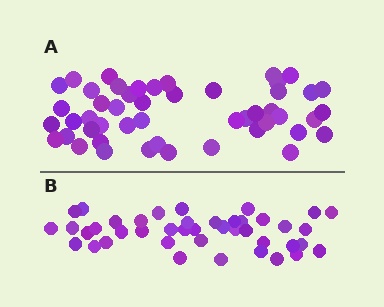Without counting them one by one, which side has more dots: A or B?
Region A (the top region) has more dots.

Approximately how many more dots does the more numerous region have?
Region A has roughly 8 or so more dots than region B.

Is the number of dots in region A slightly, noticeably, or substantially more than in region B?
Region A has only slightly more — the two regions are fairly close. The ratio is roughly 1.2 to 1.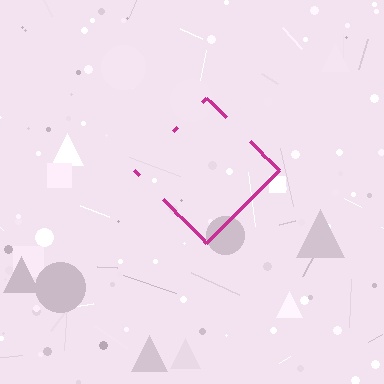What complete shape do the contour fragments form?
The contour fragments form a diamond.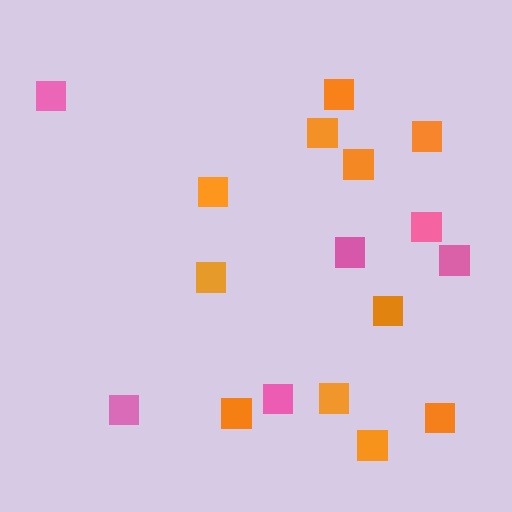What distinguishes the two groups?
There are 2 groups: one group of orange squares (11) and one group of pink squares (6).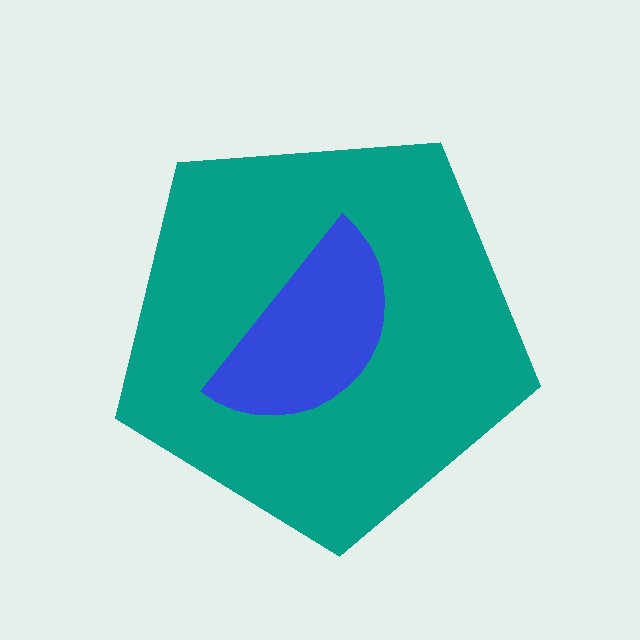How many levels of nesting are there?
2.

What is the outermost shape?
The teal pentagon.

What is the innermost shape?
The blue semicircle.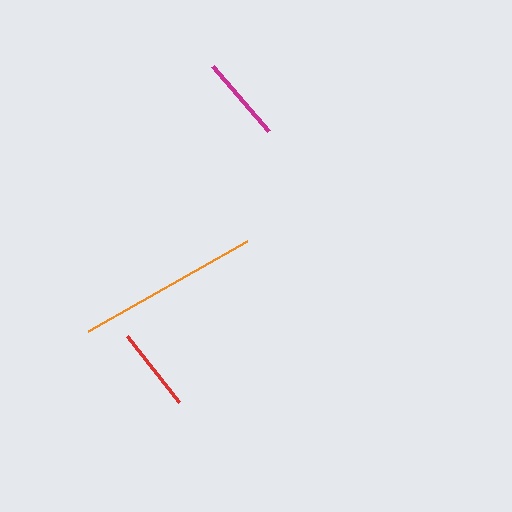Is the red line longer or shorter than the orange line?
The orange line is longer than the red line.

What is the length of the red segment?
The red segment is approximately 84 pixels long.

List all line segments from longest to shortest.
From longest to shortest: orange, magenta, red.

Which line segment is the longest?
The orange line is the longest at approximately 183 pixels.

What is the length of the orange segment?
The orange segment is approximately 183 pixels long.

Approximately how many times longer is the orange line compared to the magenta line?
The orange line is approximately 2.1 times the length of the magenta line.